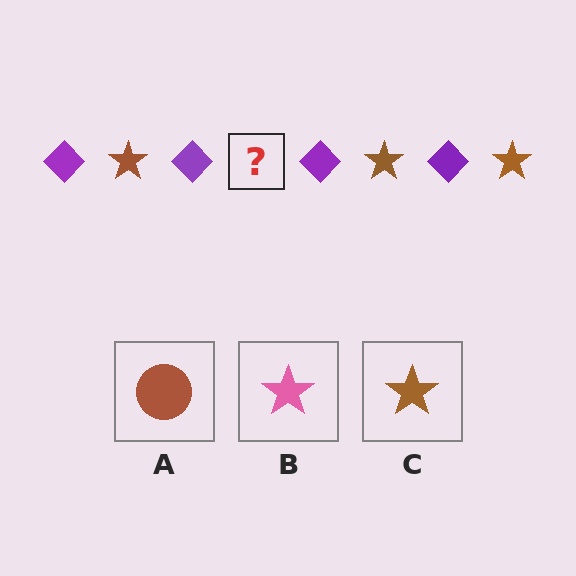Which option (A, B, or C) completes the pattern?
C.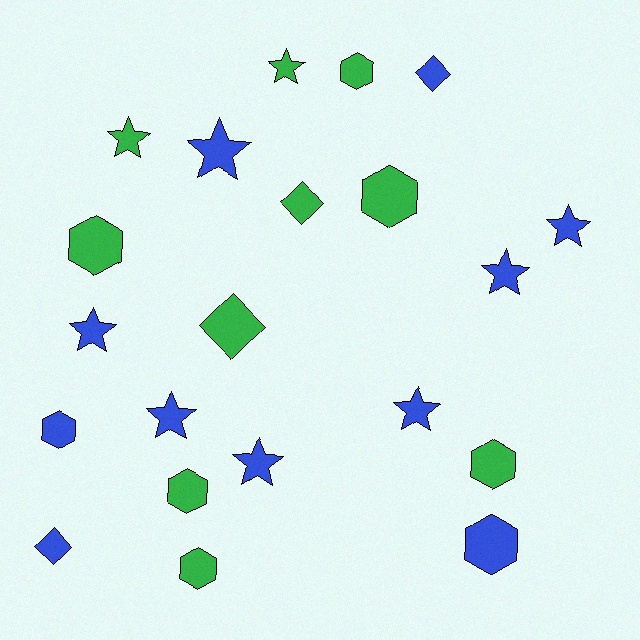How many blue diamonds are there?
There are 2 blue diamonds.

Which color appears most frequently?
Blue, with 11 objects.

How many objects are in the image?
There are 21 objects.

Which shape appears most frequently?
Star, with 9 objects.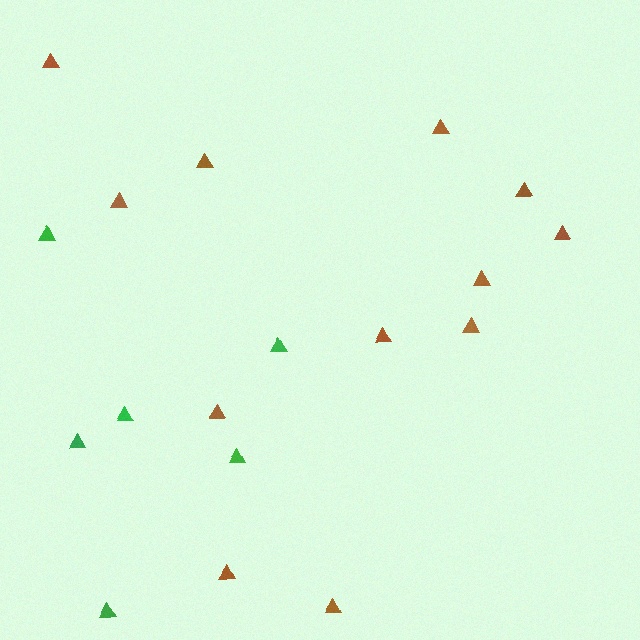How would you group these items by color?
There are 2 groups: one group of green triangles (6) and one group of brown triangles (12).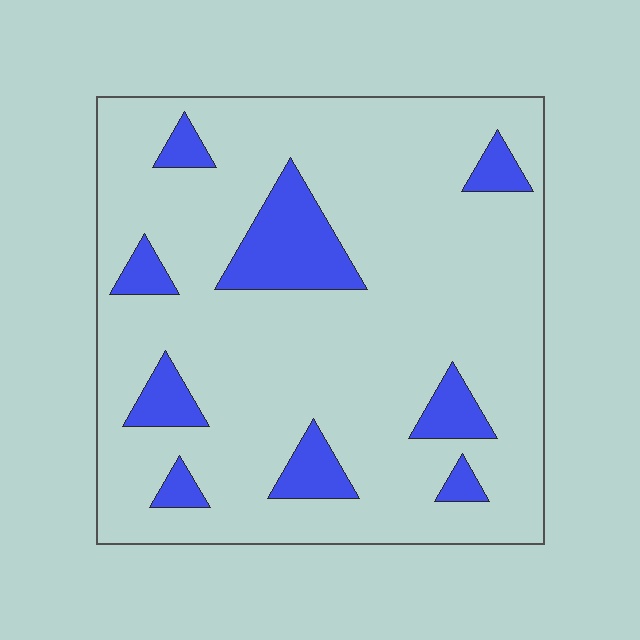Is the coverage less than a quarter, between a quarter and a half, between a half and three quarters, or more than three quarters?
Less than a quarter.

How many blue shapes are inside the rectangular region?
9.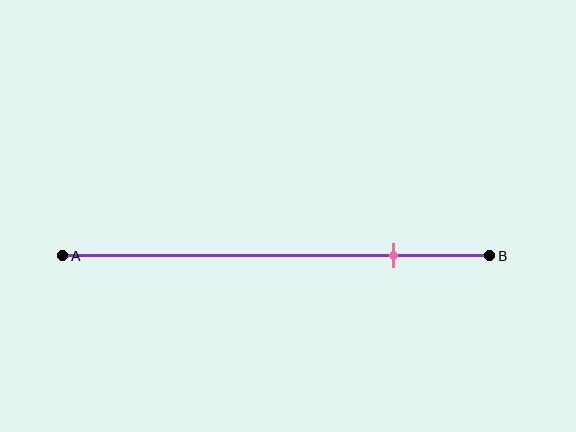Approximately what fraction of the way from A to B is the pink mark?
The pink mark is approximately 80% of the way from A to B.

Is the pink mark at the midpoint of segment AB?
No, the mark is at about 80% from A, not at the 50% midpoint.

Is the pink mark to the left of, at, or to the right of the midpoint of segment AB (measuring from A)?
The pink mark is to the right of the midpoint of segment AB.